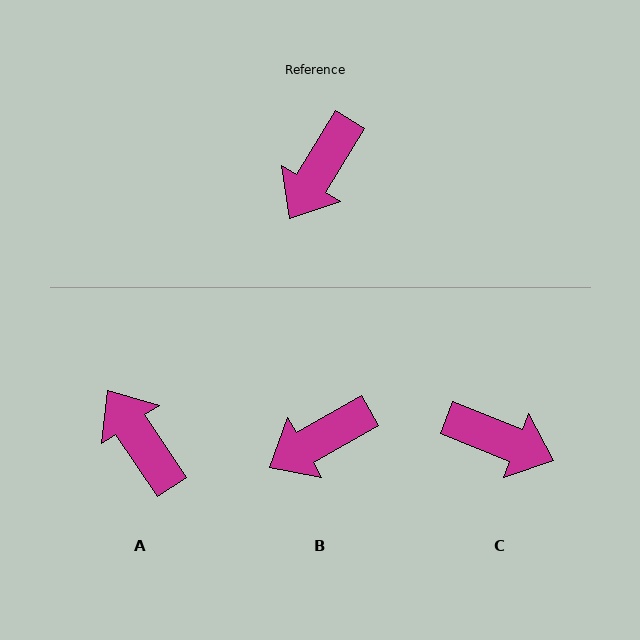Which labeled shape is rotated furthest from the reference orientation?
A, about 115 degrees away.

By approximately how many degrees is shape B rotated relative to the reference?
Approximately 29 degrees clockwise.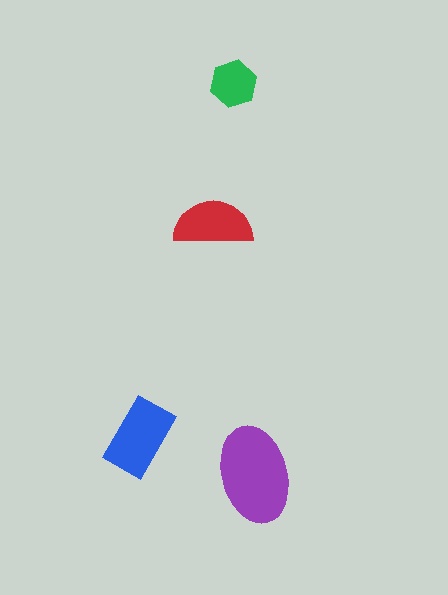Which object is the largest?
The purple ellipse.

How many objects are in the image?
There are 4 objects in the image.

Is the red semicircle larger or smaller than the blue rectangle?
Smaller.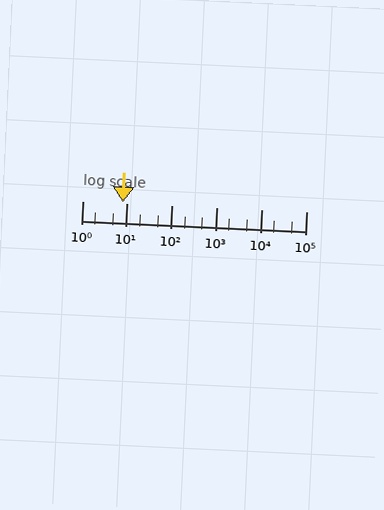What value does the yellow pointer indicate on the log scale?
The pointer indicates approximately 8.1.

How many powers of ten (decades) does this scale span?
The scale spans 5 decades, from 1 to 100000.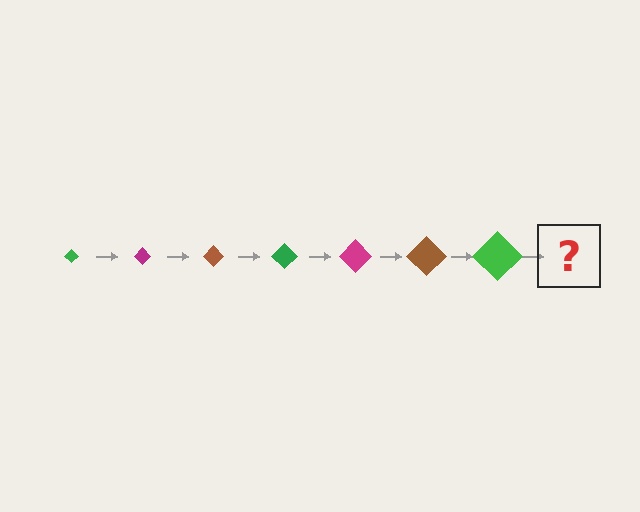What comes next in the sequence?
The next element should be a magenta diamond, larger than the previous one.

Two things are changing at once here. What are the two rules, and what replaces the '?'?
The two rules are that the diamond grows larger each step and the color cycles through green, magenta, and brown. The '?' should be a magenta diamond, larger than the previous one.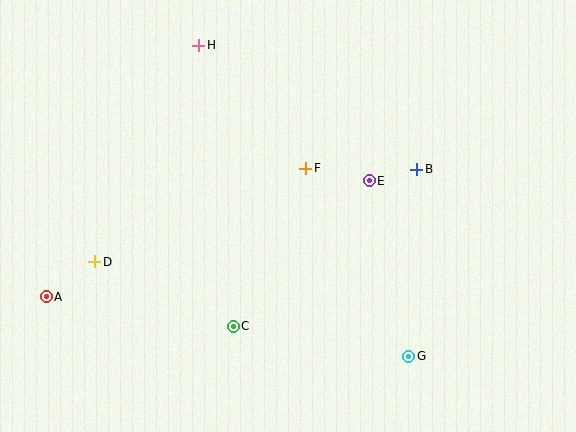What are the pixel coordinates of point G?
Point G is at (409, 356).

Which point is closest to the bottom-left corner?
Point A is closest to the bottom-left corner.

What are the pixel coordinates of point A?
Point A is at (46, 297).